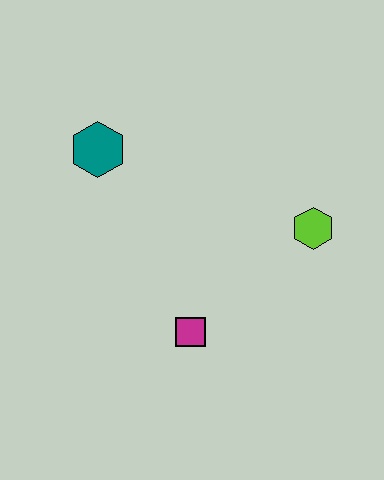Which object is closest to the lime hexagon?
The magenta square is closest to the lime hexagon.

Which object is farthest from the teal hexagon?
The lime hexagon is farthest from the teal hexagon.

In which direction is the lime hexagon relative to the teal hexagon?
The lime hexagon is to the right of the teal hexagon.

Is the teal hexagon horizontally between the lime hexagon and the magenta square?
No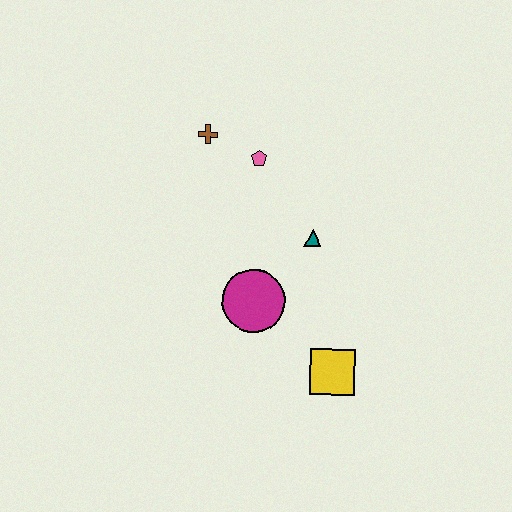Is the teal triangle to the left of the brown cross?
No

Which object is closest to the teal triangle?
The magenta circle is closest to the teal triangle.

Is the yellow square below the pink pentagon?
Yes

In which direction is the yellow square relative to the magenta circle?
The yellow square is to the right of the magenta circle.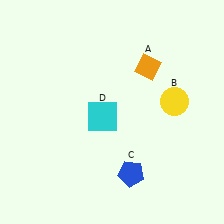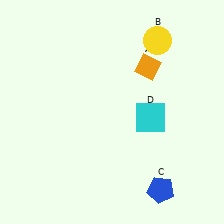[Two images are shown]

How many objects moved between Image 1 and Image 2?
3 objects moved between the two images.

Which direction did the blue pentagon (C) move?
The blue pentagon (C) moved right.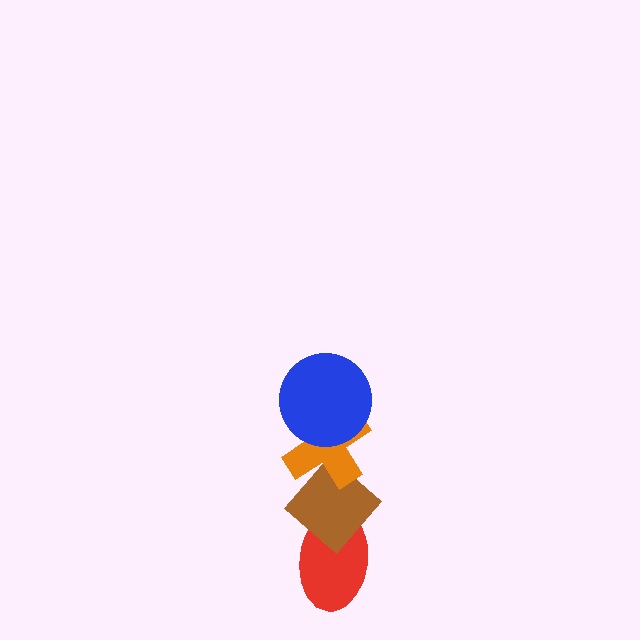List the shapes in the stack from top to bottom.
From top to bottom: the blue circle, the orange cross, the brown diamond, the red ellipse.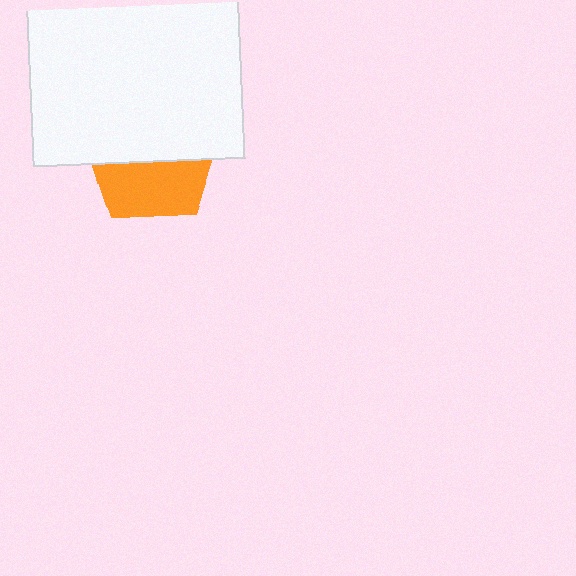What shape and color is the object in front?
The object in front is a white rectangle.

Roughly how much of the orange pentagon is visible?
A small part of it is visible (roughly 43%).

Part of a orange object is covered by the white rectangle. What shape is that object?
It is a pentagon.